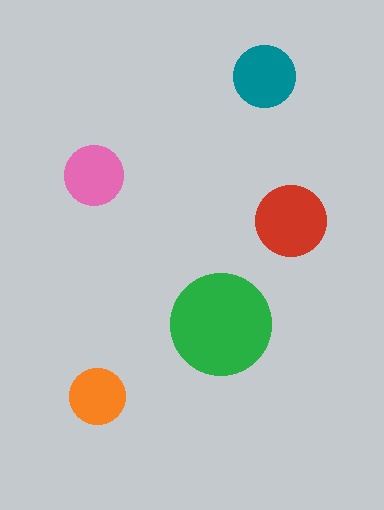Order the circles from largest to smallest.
the green one, the red one, the teal one, the pink one, the orange one.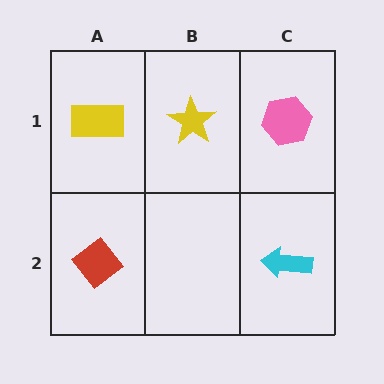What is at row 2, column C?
A cyan arrow.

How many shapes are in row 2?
2 shapes.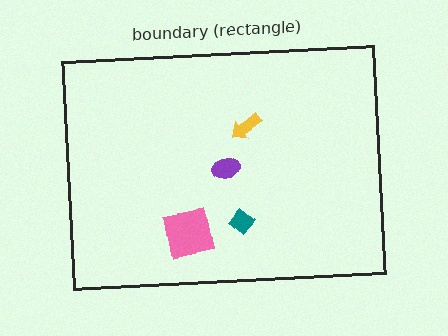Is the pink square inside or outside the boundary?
Inside.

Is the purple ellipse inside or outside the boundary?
Inside.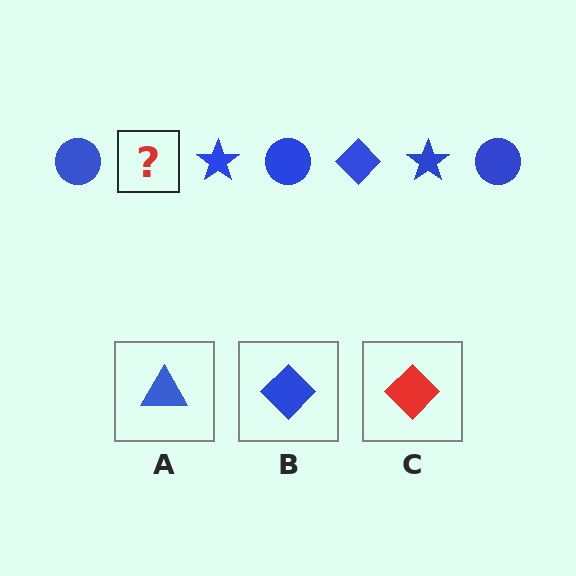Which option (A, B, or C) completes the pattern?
B.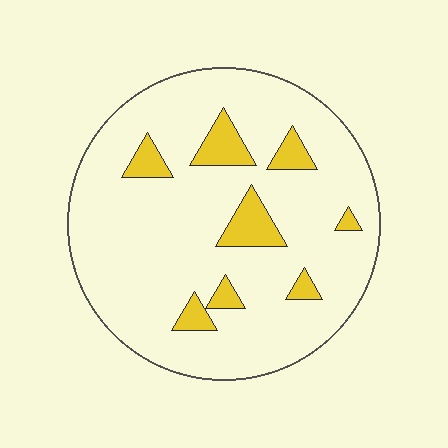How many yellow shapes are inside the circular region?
8.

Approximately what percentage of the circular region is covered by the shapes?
Approximately 10%.